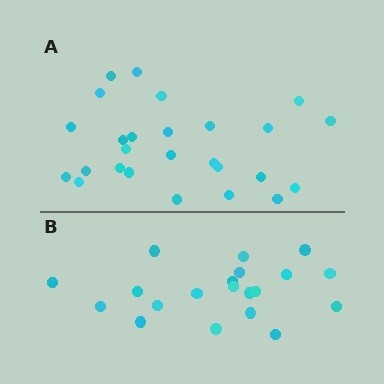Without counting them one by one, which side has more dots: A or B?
Region A (the top region) has more dots.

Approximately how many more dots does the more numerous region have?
Region A has about 6 more dots than region B.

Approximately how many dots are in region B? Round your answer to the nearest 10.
About 20 dots.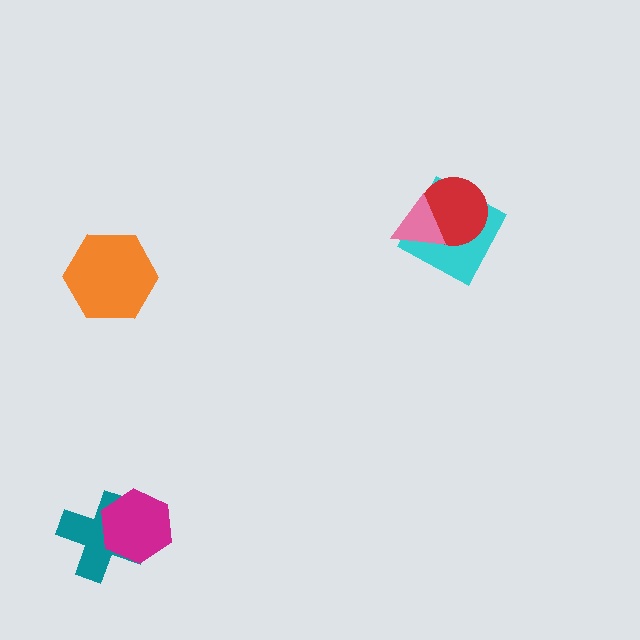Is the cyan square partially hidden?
Yes, it is partially covered by another shape.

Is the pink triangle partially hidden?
No, no other shape covers it.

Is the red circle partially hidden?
Yes, it is partially covered by another shape.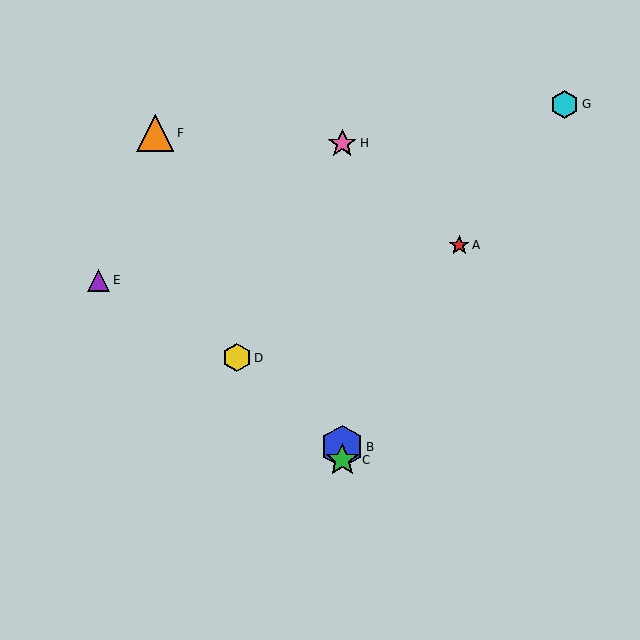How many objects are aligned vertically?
3 objects (B, C, H) are aligned vertically.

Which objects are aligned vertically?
Objects B, C, H are aligned vertically.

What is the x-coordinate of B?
Object B is at x≈342.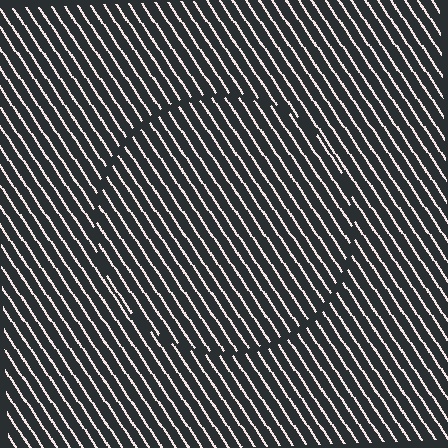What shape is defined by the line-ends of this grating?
An illusory circle. The interior of the shape contains the same grating, shifted by half a period — the contour is defined by the phase discontinuity where line-ends from the inner and outer gratings abut.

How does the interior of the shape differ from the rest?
The interior of the shape contains the same grating, shifted by half a period — the contour is defined by the phase discontinuity where line-ends from the inner and outer gratings abut.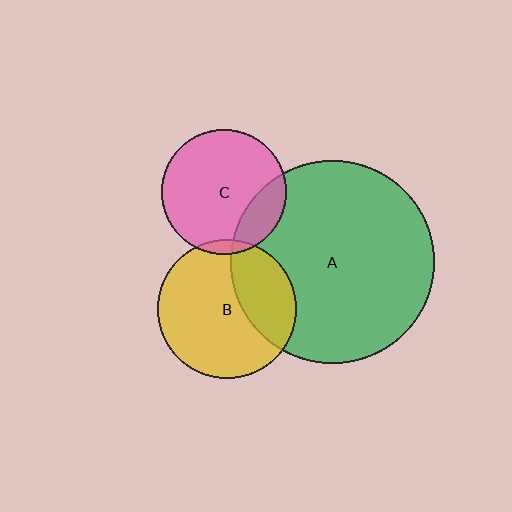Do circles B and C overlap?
Yes.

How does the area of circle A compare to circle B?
Approximately 2.1 times.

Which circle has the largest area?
Circle A (green).